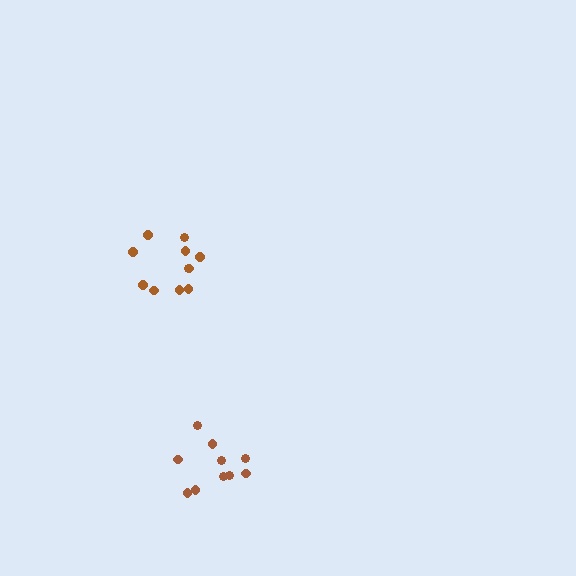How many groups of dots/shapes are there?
There are 2 groups.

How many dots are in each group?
Group 1: 10 dots, Group 2: 11 dots (21 total).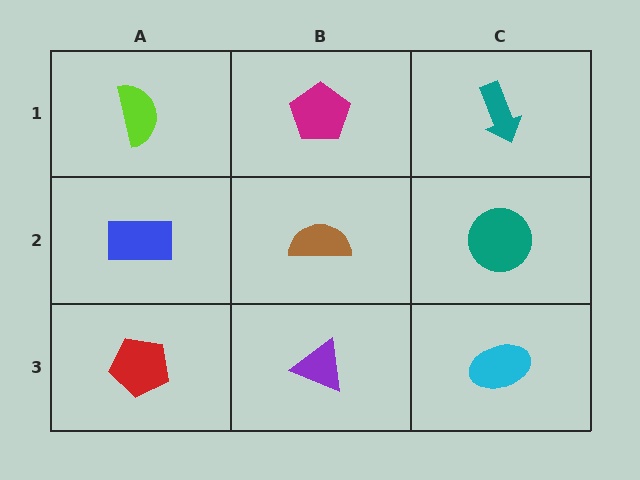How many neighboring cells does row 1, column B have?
3.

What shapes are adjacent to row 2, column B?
A magenta pentagon (row 1, column B), a purple triangle (row 3, column B), a blue rectangle (row 2, column A), a teal circle (row 2, column C).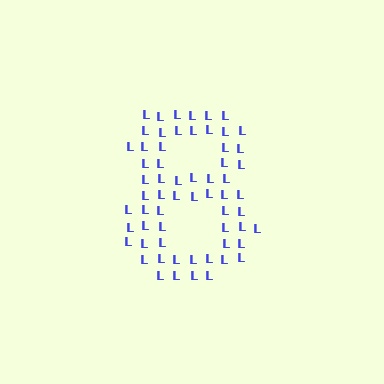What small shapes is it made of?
It is made of small letter L's.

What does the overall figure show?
The overall figure shows the digit 8.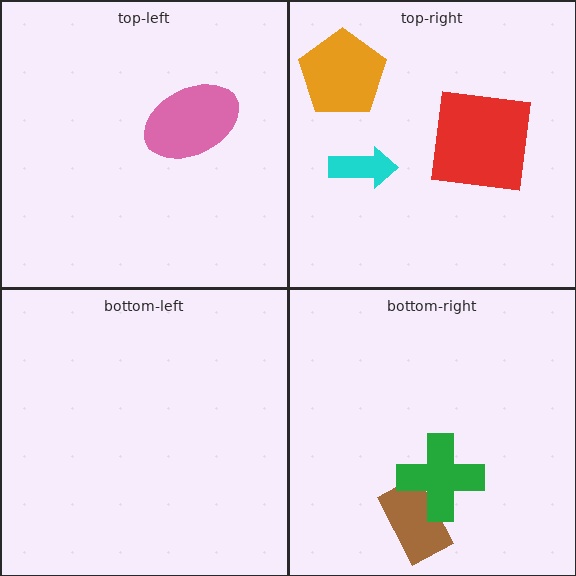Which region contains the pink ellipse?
The top-left region.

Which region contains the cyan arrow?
The top-right region.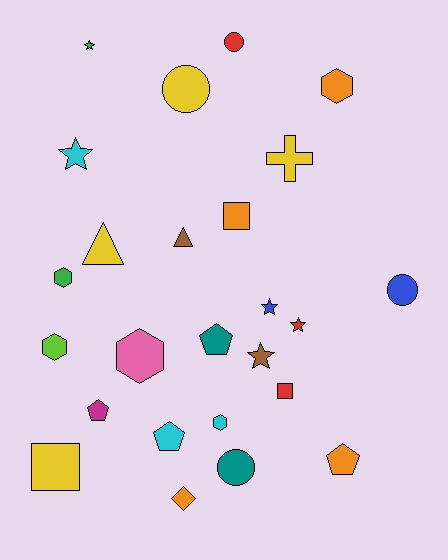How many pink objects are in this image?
There is 1 pink object.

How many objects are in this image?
There are 25 objects.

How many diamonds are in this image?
There is 1 diamond.